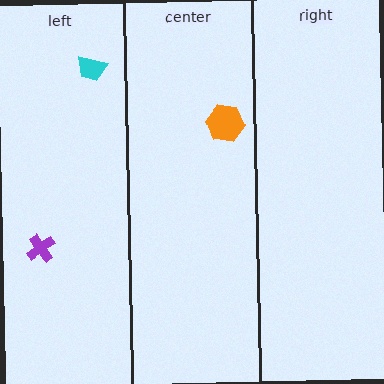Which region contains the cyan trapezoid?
The left region.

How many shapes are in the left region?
2.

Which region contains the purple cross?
The left region.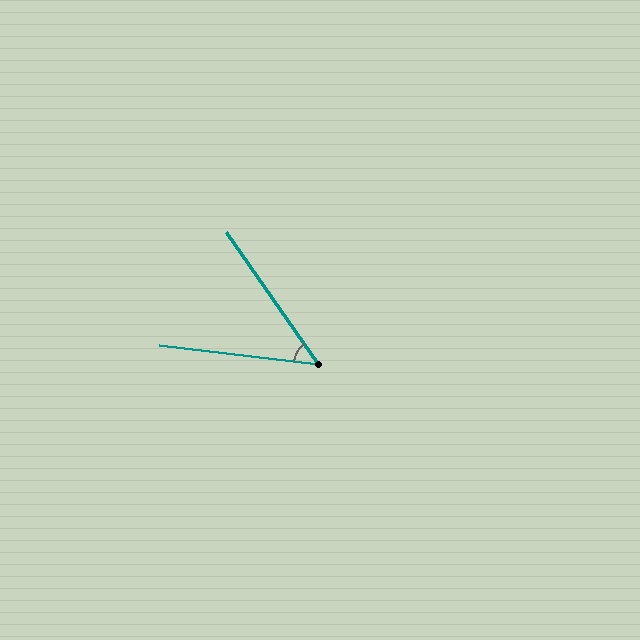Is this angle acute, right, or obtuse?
It is acute.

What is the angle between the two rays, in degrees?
Approximately 48 degrees.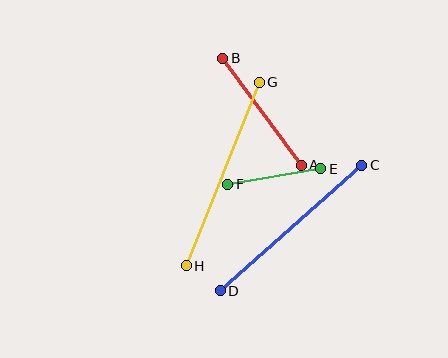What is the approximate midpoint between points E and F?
The midpoint is at approximately (274, 177) pixels.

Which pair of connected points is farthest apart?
Points G and H are farthest apart.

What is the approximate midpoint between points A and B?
The midpoint is at approximately (262, 112) pixels.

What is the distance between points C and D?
The distance is approximately 189 pixels.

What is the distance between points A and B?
The distance is approximately 133 pixels.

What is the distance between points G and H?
The distance is approximately 198 pixels.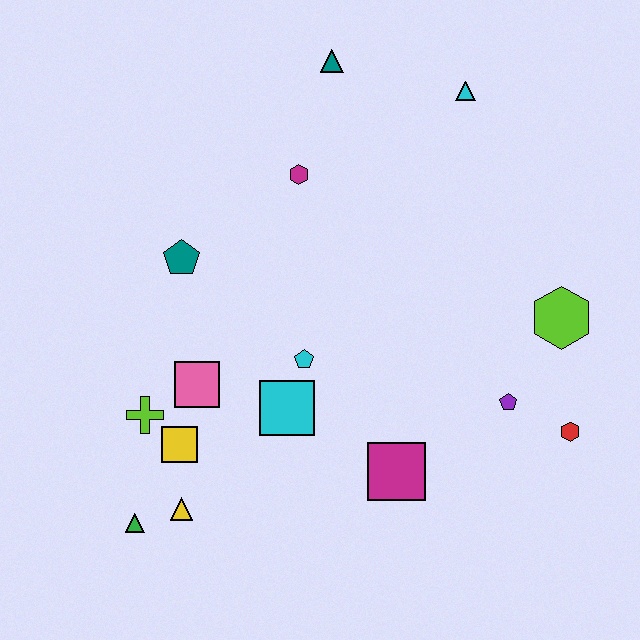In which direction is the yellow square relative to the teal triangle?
The yellow square is below the teal triangle.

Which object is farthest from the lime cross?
The cyan triangle is farthest from the lime cross.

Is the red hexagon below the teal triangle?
Yes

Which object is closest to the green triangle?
The yellow triangle is closest to the green triangle.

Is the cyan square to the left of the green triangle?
No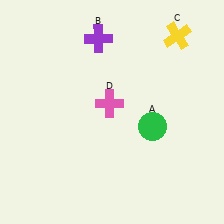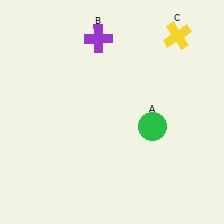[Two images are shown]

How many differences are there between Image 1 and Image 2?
There is 1 difference between the two images.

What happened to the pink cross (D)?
The pink cross (D) was removed in Image 2. It was in the top-left area of Image 1.